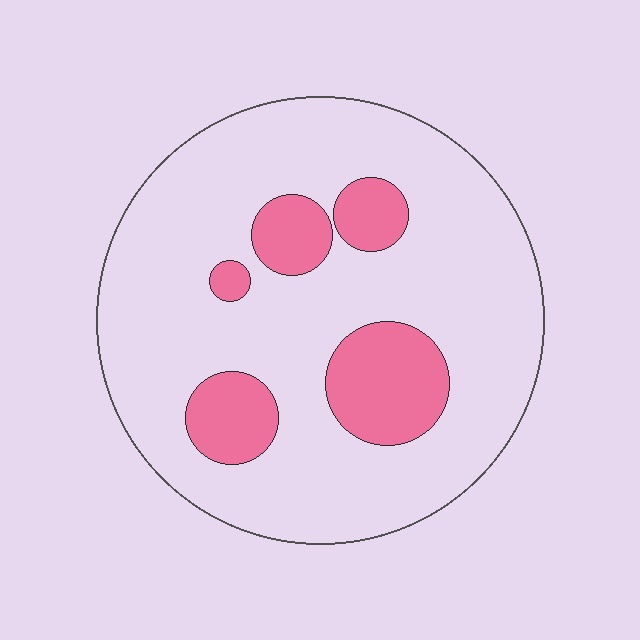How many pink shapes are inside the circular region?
5.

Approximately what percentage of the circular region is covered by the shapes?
Approximately 20%.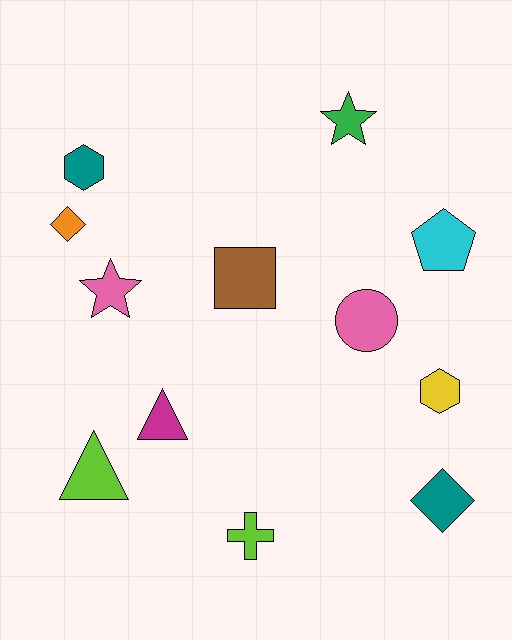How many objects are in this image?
There are 12 objects.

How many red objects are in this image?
There are no red objects.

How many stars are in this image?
There are 2 stars.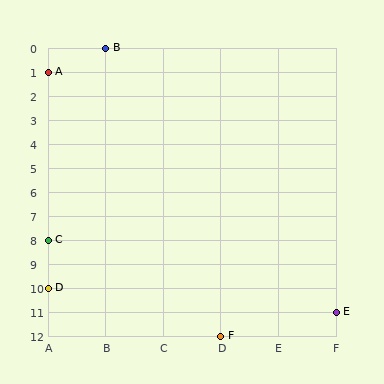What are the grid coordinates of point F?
Point F is at grid coordinates (D, 12).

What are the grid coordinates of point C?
Point C is at grid coordinates (A, 8).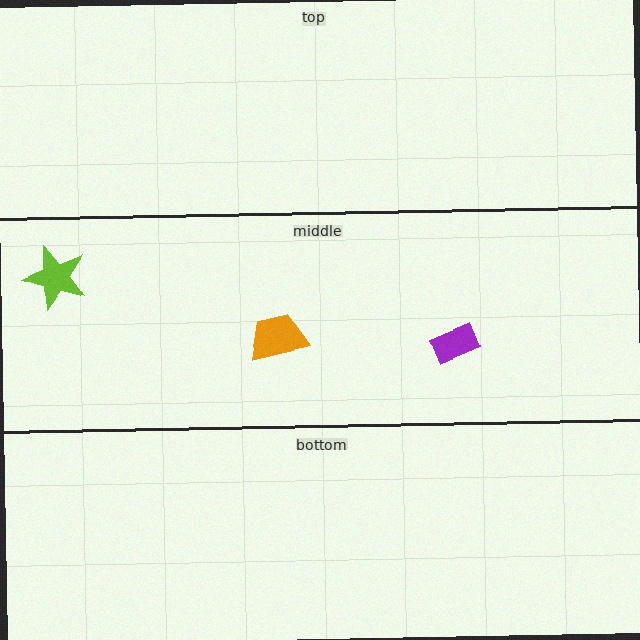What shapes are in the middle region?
The purple rectangle, the orange trapezoid, the lime star.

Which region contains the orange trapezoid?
The middle region.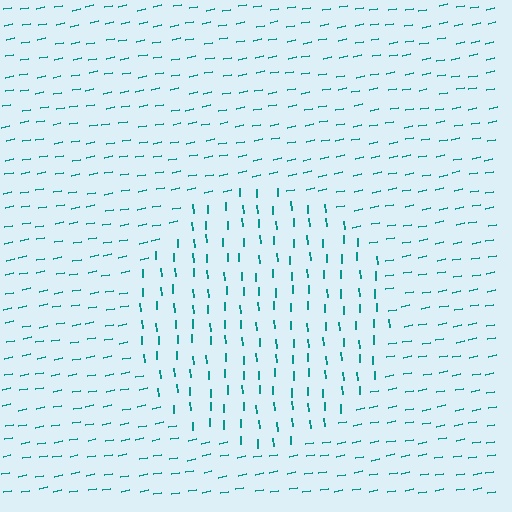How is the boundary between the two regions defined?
The boundary is defined purely by a change in line orientation (approximately 82 degrees difference). All lines are the same color and thickness.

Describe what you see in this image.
The image is filled with small teal line segments. A circle region in the image has lines oriented differently from the surrounding lines, creating a visible texture boundary.